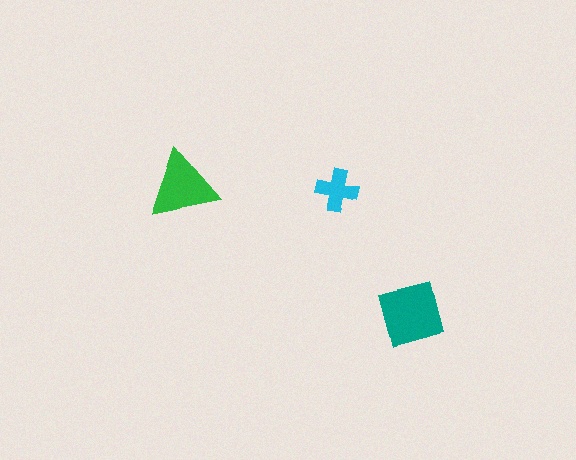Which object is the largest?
The teal square.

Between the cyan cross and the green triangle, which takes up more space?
The green triangle.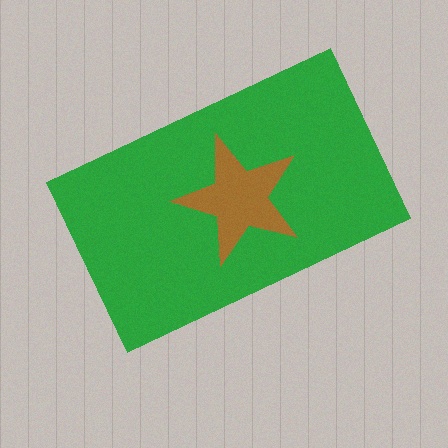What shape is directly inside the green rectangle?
The brown star.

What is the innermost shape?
The brown star.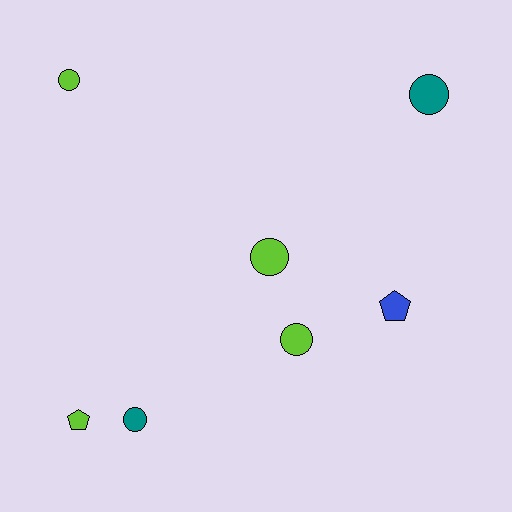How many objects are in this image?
There are 7 objects.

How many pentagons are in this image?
There are 2 pentagons.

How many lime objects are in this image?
There are 4 lime objects.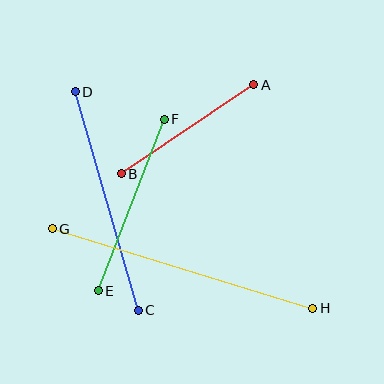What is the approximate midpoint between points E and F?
The midpoint is at approximately (131, 205) pixels.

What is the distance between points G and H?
The distance is approximately 272 pixels.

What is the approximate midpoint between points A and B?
The midpoint is at approximately (187, 129) pixels.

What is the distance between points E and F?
The distance is approximately 184 pixels.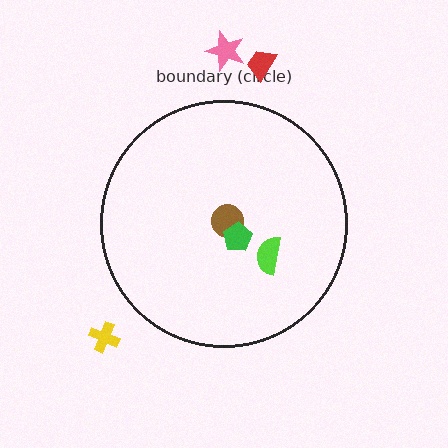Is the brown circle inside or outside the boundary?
Inside.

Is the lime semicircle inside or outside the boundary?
Inside.